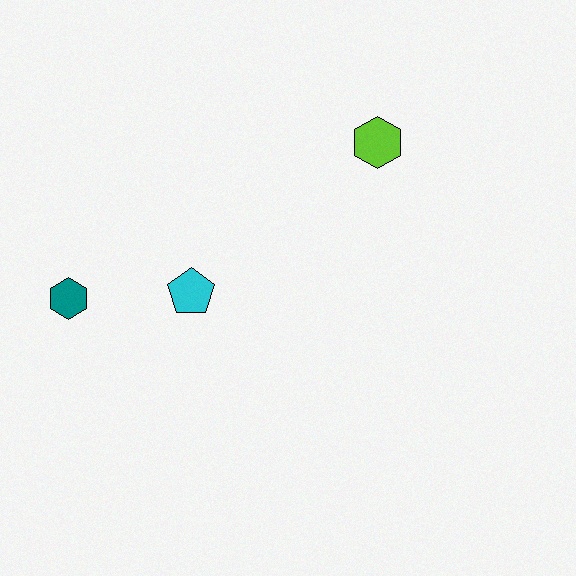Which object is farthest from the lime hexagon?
The teal hexagon is farthest from the lime hexagon.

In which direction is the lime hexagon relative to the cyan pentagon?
The lime hexagon is to the right of the cyan pentagon.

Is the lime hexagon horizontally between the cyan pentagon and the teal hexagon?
No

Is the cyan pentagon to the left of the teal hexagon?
No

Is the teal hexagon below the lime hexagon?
Yes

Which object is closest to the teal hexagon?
The cyan pentagon is closest to the teal hexagon.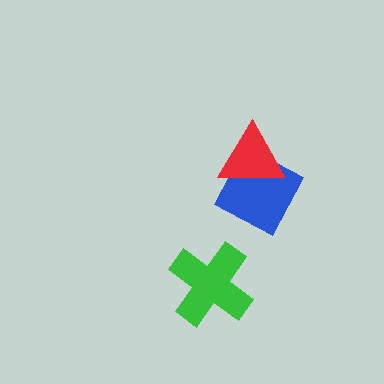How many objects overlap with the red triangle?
1 object overlaps with the red triangle.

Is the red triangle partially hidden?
No, no other shape covers it.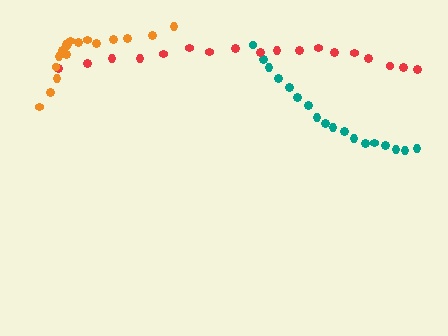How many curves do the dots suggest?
There are 3 distinct paths.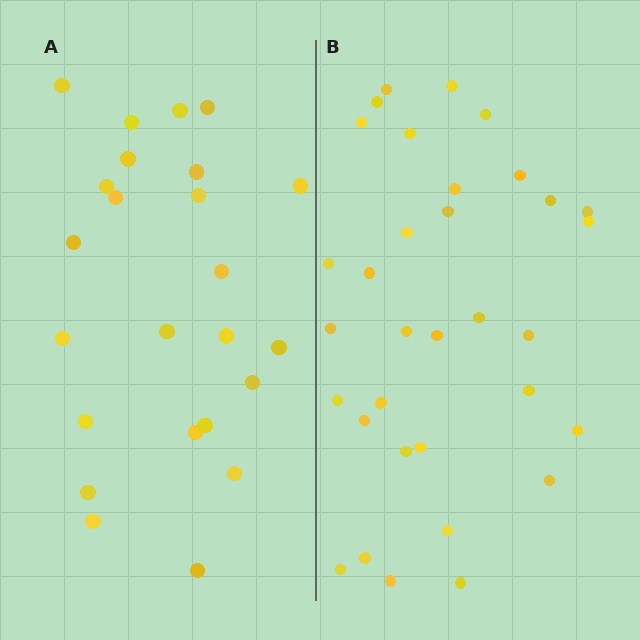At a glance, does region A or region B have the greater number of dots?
Region B (the right region) has more dots.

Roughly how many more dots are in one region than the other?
Region B has roughly 8 or so more dots than region A.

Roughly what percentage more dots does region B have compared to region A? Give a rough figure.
About 40% more.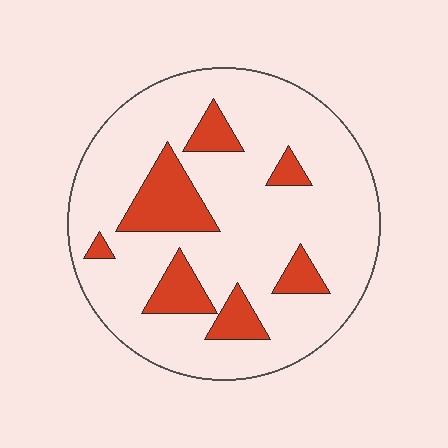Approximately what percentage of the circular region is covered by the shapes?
Approximately 20%.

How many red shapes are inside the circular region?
7.